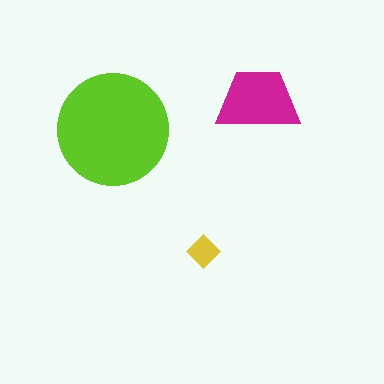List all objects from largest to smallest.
The lime circle, the magenta trapezoid, the yellow diamond.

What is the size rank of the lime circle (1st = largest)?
1st.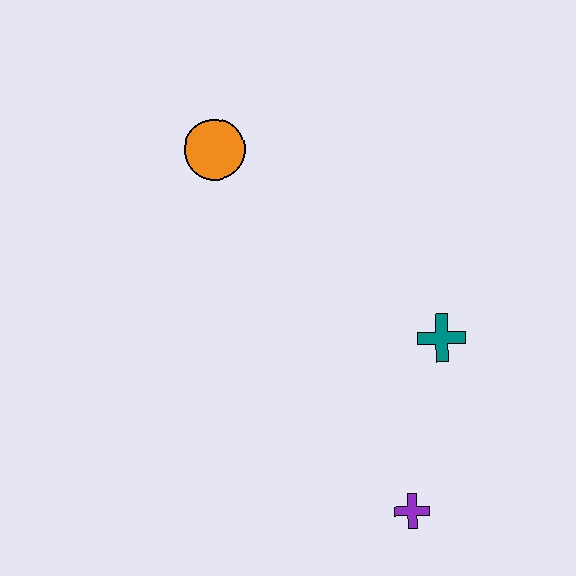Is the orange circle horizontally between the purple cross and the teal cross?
No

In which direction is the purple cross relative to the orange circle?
The purple cross is below the orange circle.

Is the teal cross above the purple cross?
Yes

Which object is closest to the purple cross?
The teal cross is closest to the purple cross.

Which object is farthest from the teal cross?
The orange circle is farthest from the teal cross.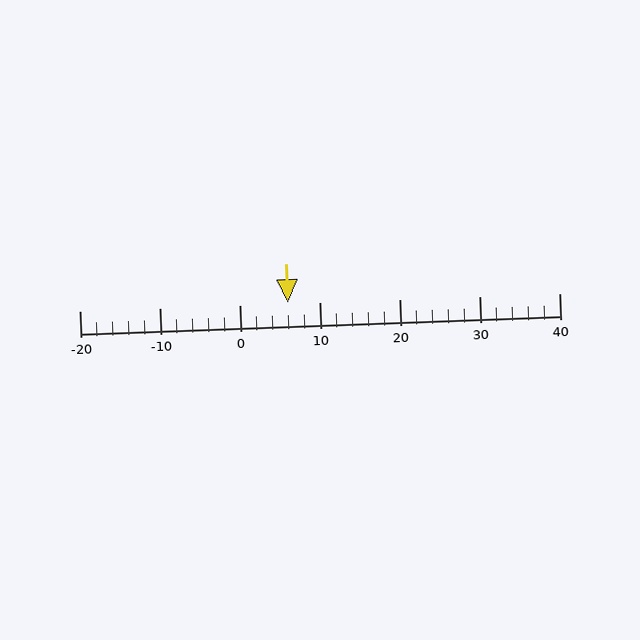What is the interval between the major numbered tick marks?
The major tick marks are spaced 10 units apart.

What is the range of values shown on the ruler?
The ruler shows values from -20 to 40.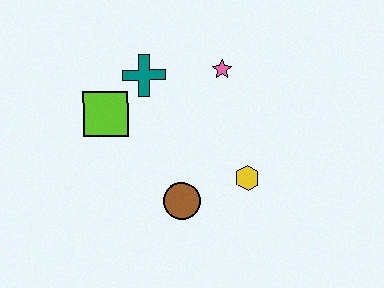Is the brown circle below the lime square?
Yes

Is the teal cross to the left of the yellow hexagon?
Yes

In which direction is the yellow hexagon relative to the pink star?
The yellow hexagon is below the pink star.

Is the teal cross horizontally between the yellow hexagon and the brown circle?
No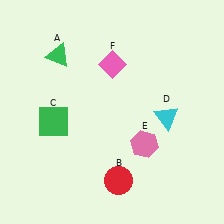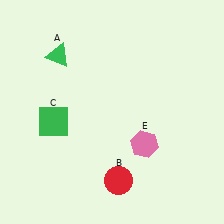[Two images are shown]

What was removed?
The pink diamond (F), the cyan triangle (D) were removed in Image 2.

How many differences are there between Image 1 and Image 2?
There are 2 differences between the two images.